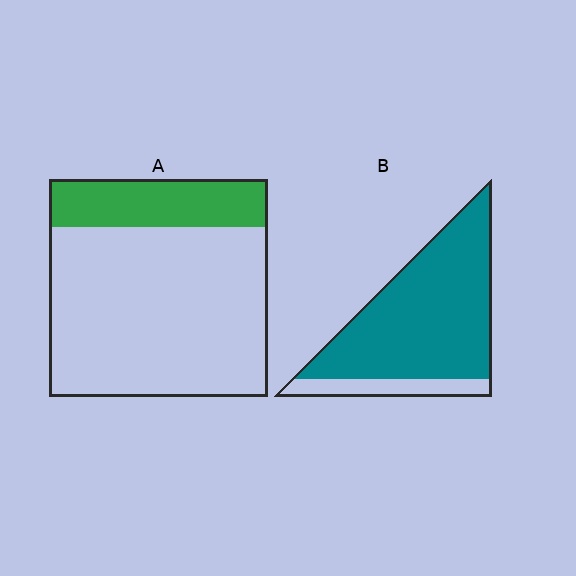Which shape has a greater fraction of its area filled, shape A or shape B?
Shape B.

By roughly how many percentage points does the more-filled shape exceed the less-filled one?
By roughly 60 percentage points (B over A).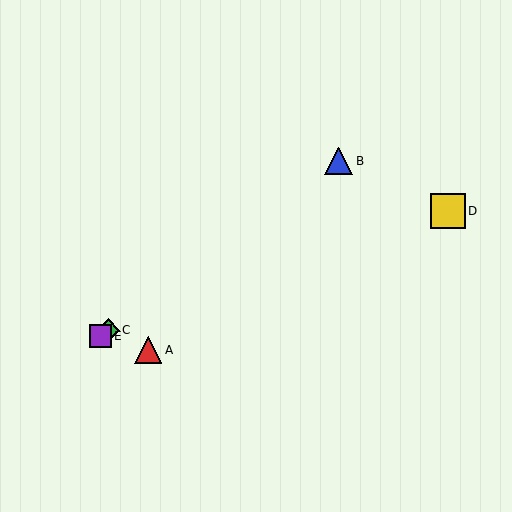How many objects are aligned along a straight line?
3 objects (B, C, E) are aligned along a straight line.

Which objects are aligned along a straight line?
Objects B, C, E are aligned along a straight line.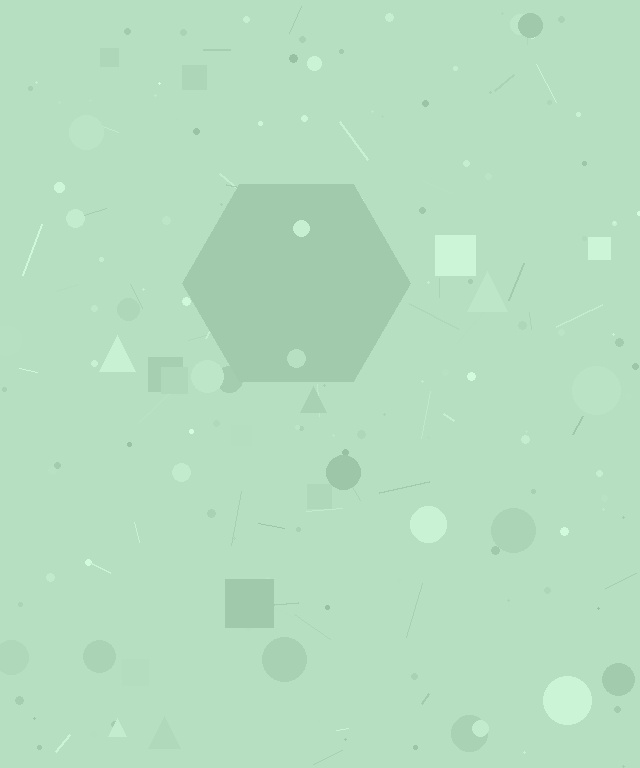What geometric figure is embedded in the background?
A hexagon is embedded in the background.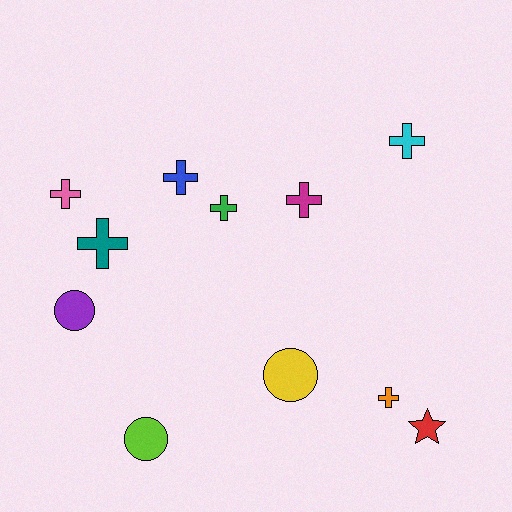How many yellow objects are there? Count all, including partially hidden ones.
There is 1 yellow object.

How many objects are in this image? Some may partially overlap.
There are 11 objects.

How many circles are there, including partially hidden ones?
There are 3 circles.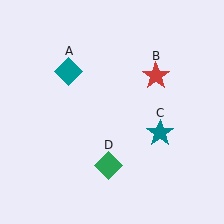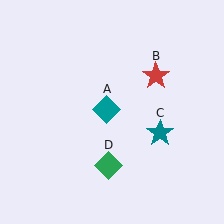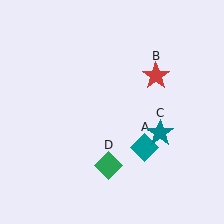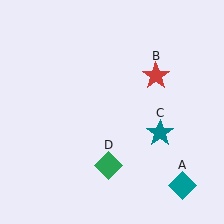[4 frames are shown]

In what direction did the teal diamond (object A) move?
The teal diamond (object A) moved down and to the right.